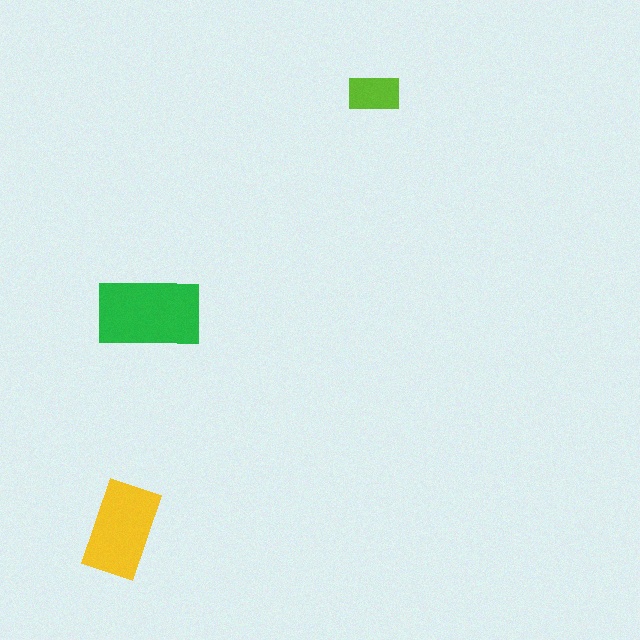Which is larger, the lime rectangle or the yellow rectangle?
The yellow one.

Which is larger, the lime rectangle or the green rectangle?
The green one.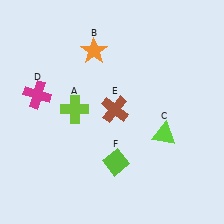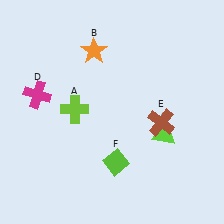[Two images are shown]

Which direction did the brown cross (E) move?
The brown cross (E) moved right.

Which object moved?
The brown cross (E) moved right.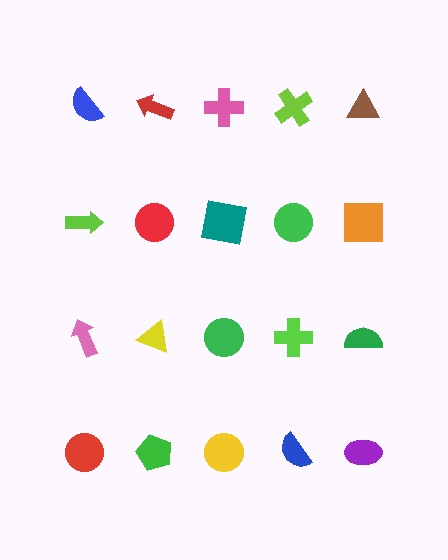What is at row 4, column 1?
A red circle.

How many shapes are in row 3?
5 shapes.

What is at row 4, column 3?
A yellow circle.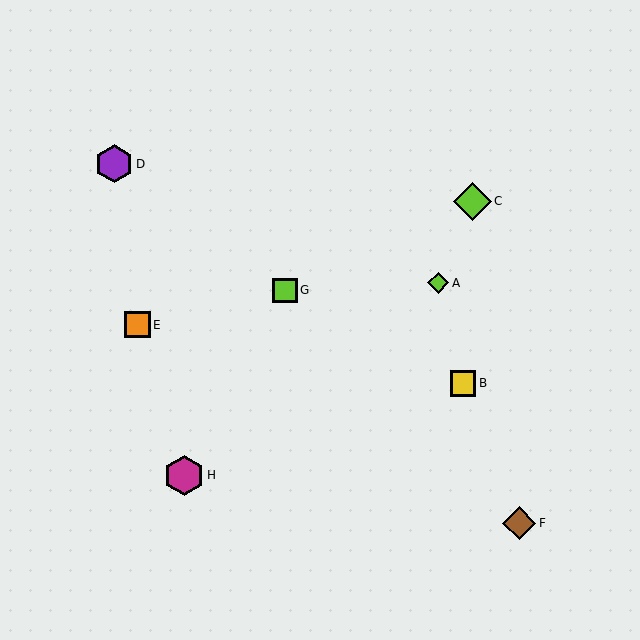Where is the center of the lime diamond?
The center of the lime diamond is at (472, 201).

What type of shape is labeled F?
Shape F is a brown diamond.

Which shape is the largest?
The magenta hexagon (labeled H) is the largest.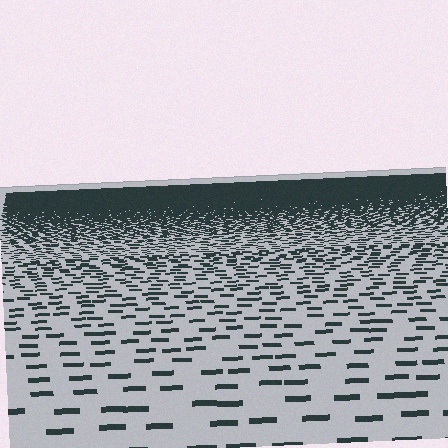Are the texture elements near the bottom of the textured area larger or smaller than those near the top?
Larger. Near the bottom, elements are closer to the viewer and appear at a bigger on-screen size.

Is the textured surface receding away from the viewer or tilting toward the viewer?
The surface is receding away from the viewer. Texture elements get smaller and denser toward the top.